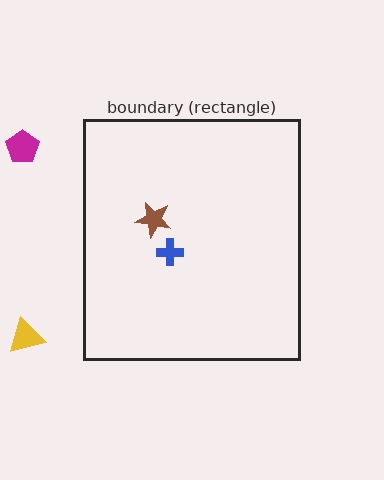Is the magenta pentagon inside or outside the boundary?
Outside.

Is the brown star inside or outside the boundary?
Inside.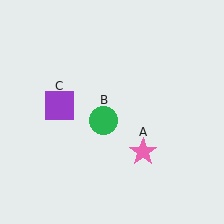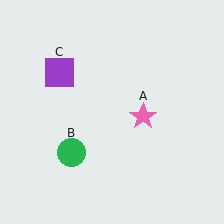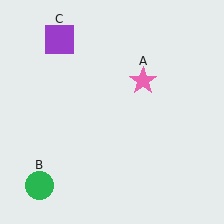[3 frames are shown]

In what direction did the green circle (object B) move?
The green circle (object B) moved down and to the left.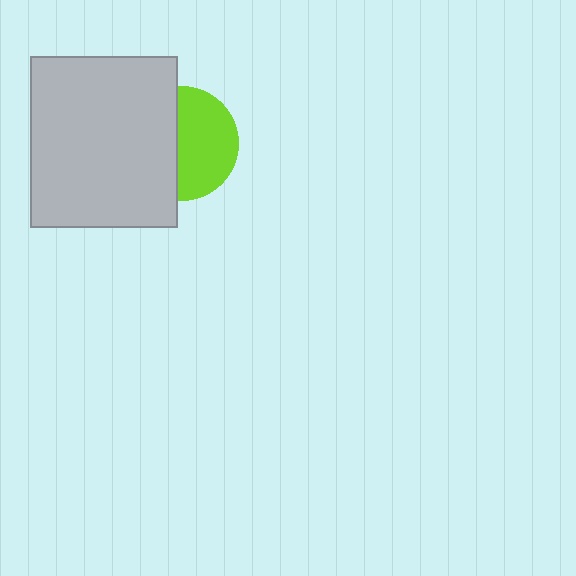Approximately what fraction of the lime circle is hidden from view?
Roughly 46% of the lime circle is hidden behind the light gray rectangle.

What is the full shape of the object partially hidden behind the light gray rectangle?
The partially hidden object is a lime circle.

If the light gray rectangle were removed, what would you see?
You would see the complete lime circle.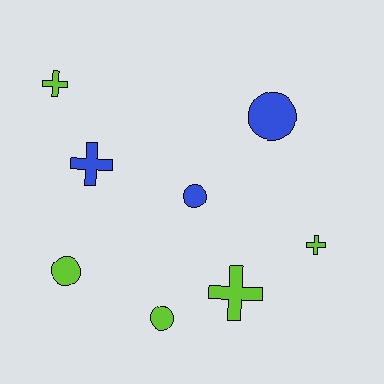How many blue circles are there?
There are 2 blue circles.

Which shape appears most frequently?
Cross, with 4 objects.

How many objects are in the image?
There are 8 objects.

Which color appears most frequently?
Lime, with 5 objects.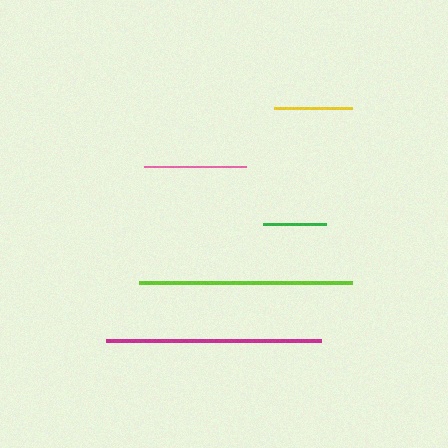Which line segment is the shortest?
The green line is the shortest at approximately 64 pixels.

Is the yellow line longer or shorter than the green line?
The yellow line is longer than the green line.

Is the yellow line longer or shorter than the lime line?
The lime line is longer than the yellow line.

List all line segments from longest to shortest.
From longest to shortest: magenta, lime, pink, yellow, green.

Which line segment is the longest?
The magenta line is the longest at approximately 215 pixels.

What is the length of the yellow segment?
The yellow segment is approximately 78 pixels long.